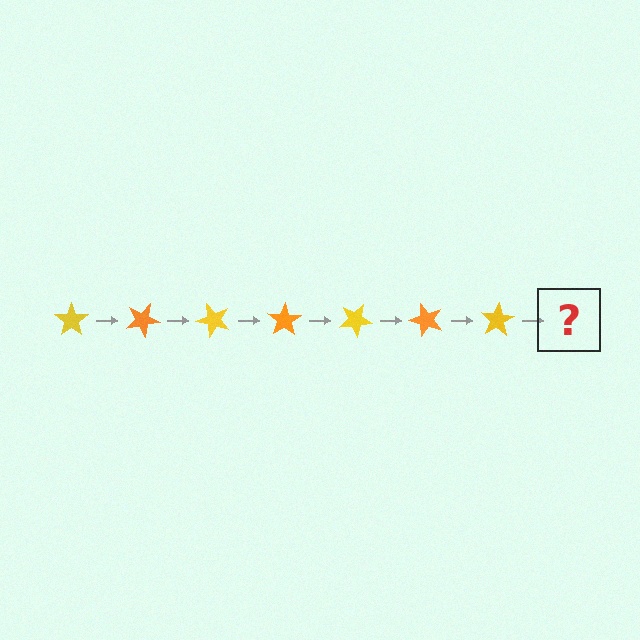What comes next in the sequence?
The next element should be an orange star, rotated 175 degrees from the start.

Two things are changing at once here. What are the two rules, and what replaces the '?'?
The two rules are that it rotates 25 degrees each step and the color cycles through yellow and orange. The '?' should be an orange star, rotated 175 degrees from the start.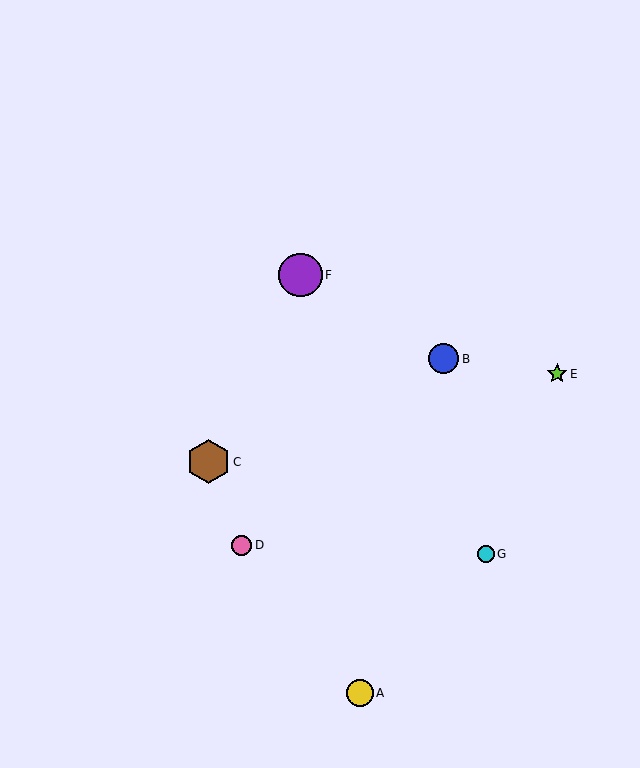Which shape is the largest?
The brown hexagon (labeled C) is the largest.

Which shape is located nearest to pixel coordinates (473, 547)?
The cyan circle (labeled G) at (486, 554) is nearest to that location.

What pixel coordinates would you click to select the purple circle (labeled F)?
Click at (301, 275) to select the purple circle F.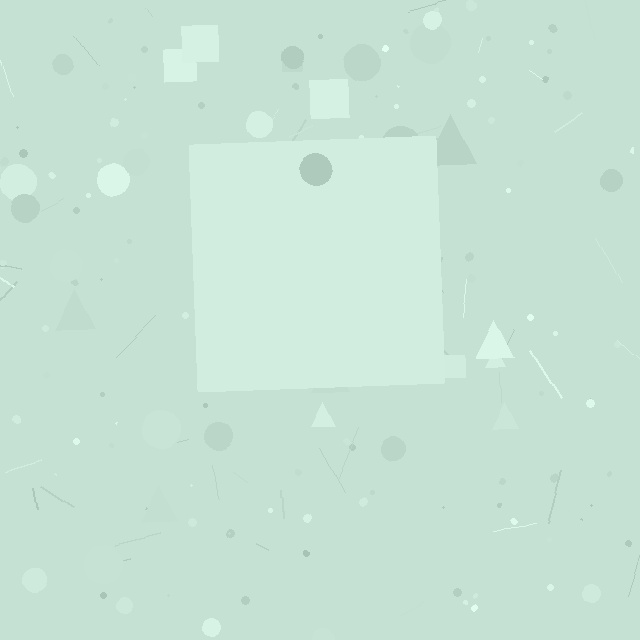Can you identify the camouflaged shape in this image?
The camouflaged shape is a square.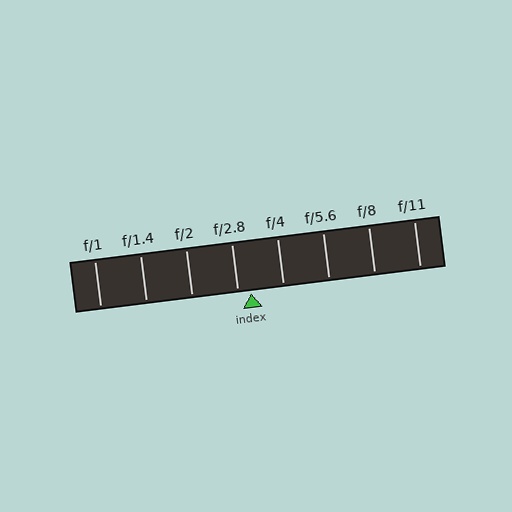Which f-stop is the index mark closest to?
The index mark is closest to f/2.8.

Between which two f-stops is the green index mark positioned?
The index mark is between f/2.8 and f/4.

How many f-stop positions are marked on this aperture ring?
There are 8 f-stop positions marked.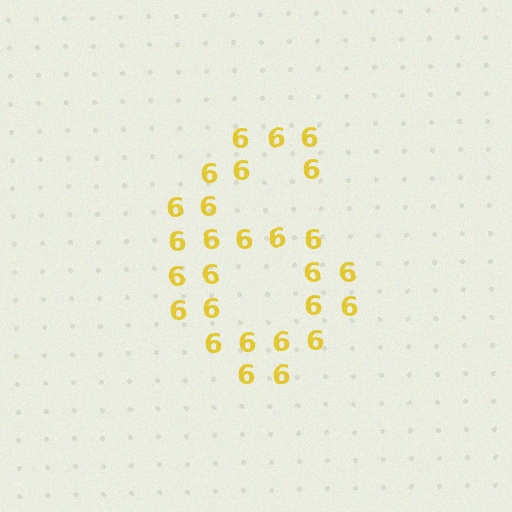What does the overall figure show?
The overall figure shows the digit 6.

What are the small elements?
The small elements are digit 6's.